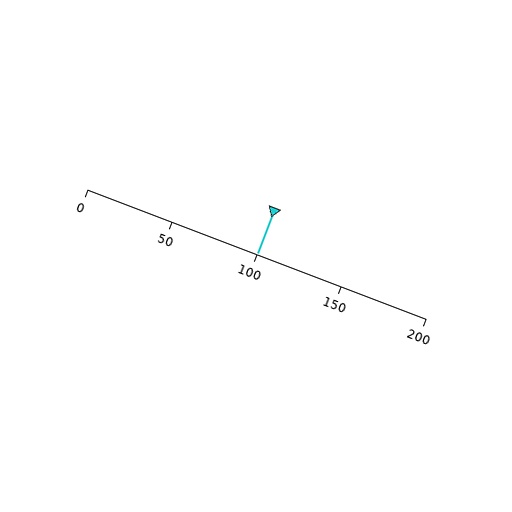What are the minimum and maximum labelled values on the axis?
The axis runs from 0 to 200.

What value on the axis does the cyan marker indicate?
The marker indicates approximately 100.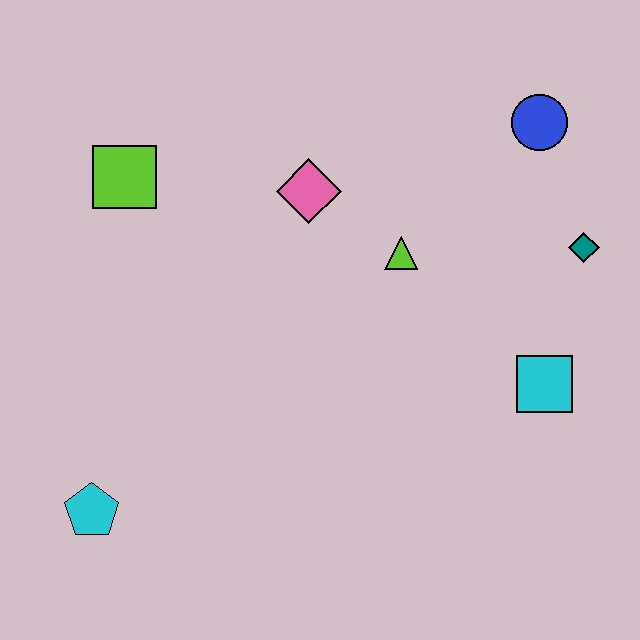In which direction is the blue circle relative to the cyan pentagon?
The blue circle is to the right of the cyan pentagon.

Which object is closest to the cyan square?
The teal diamond is closest to the cyan square.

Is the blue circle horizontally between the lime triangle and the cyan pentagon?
No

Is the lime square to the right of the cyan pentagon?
Yes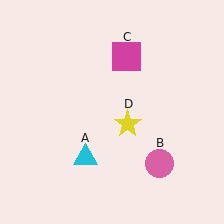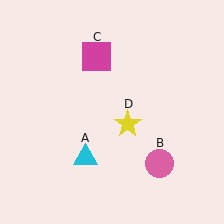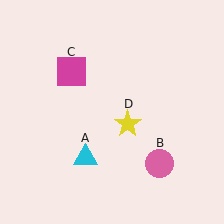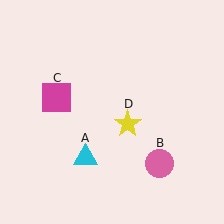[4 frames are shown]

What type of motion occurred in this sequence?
The magenta square (object C) rotated counterclockwise around the center of the scene.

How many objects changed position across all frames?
1 object changed position: magenta square (object C).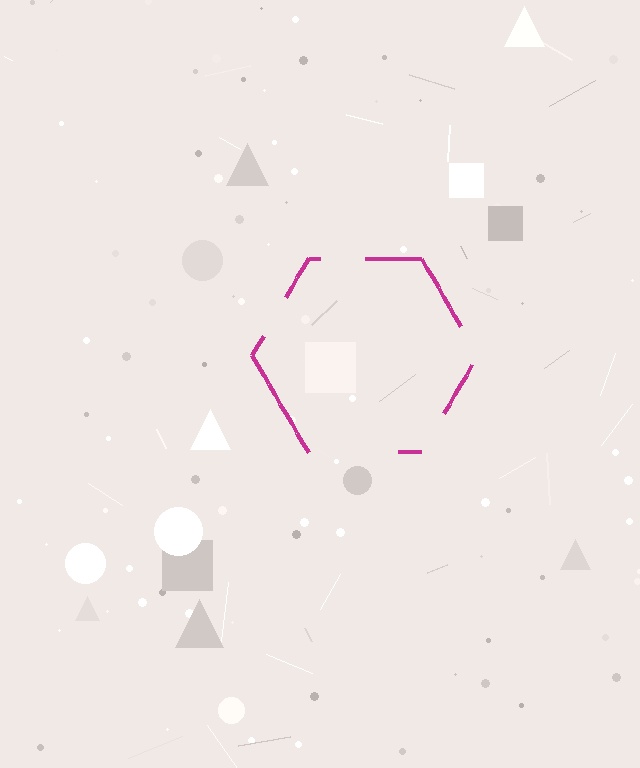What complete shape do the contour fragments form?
The contour fragments form a hexagon.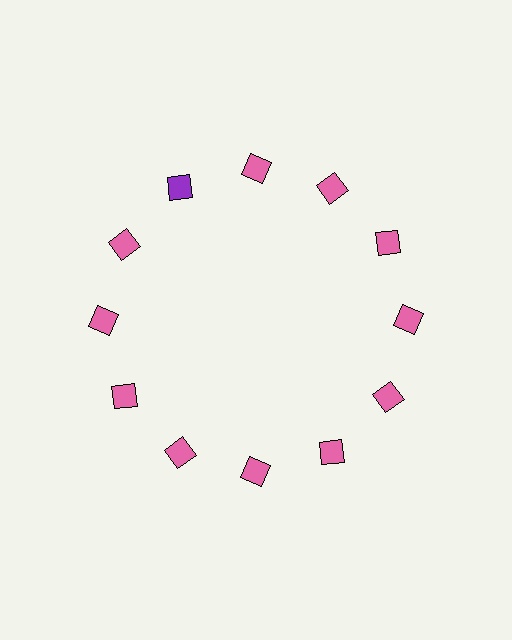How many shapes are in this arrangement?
There are 12 shapes arranged in a ring pattern.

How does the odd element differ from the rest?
It has a different color: purple instead of pink.